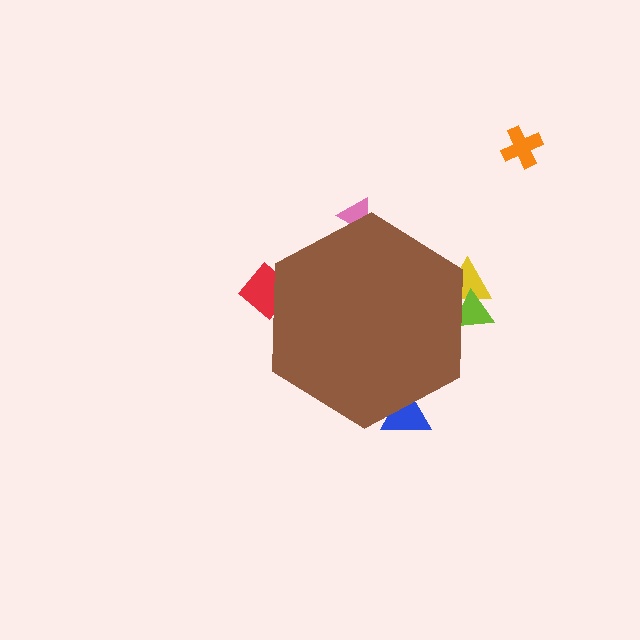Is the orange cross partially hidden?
No, the orange cross is fully visible.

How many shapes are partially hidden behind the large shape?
5 shapes are partially hidden.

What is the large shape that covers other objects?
A brown hexagon.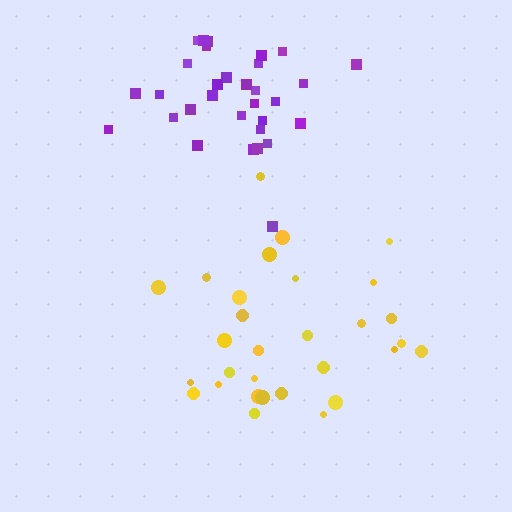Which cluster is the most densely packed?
Purple.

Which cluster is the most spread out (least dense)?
Yellow.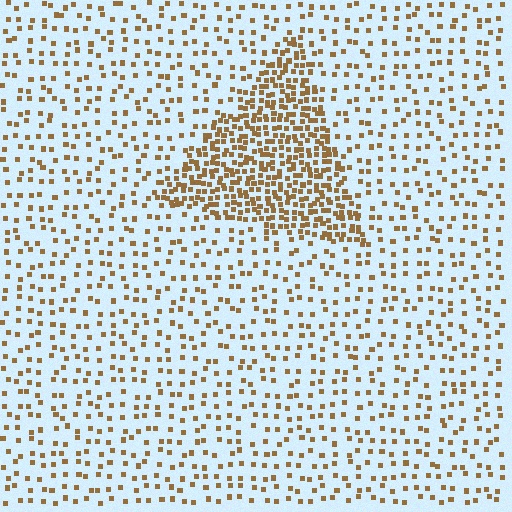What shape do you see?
I see a triangle.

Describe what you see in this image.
The image contains small brown elements arranged at two different densities. A triangle-shaped region is visible where the elements are more densely packed than the surrounding area.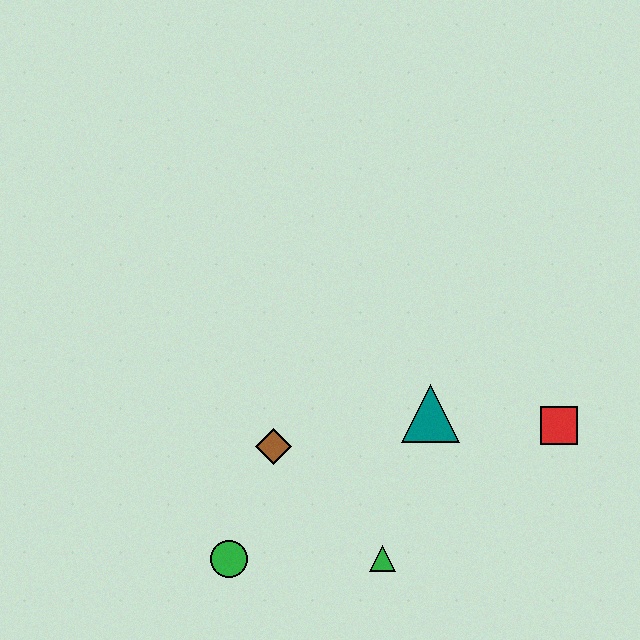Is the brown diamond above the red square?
No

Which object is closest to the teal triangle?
The red square is closest to the teal triangle.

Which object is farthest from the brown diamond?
The red square is farthest from the brown diamond.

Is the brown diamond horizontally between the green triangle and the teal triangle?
No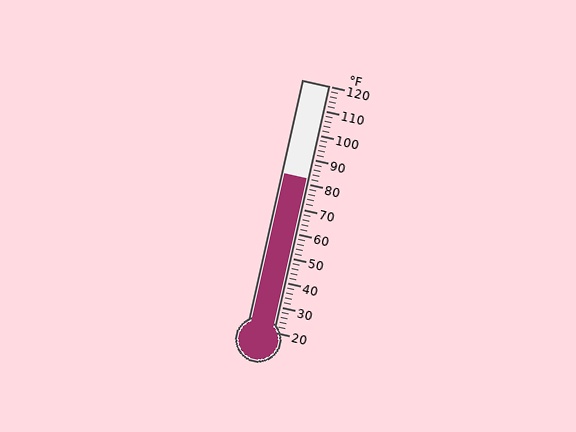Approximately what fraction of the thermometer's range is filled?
The thermometer is filled to approximately 60% of its range.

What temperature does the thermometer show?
The thermometer shows approximately 82°F.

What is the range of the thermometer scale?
The thermometer scale ranges from 20°F to 120°F.